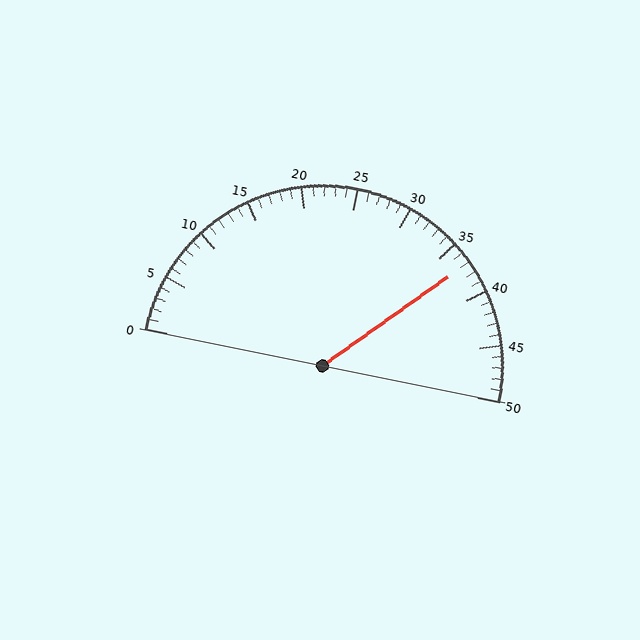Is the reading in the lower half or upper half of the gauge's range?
The reading is in the upper half of the range (0 to 50).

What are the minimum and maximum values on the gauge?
The gauge ranges from 0 to 50.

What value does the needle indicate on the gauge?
The needle indicates approximately 37.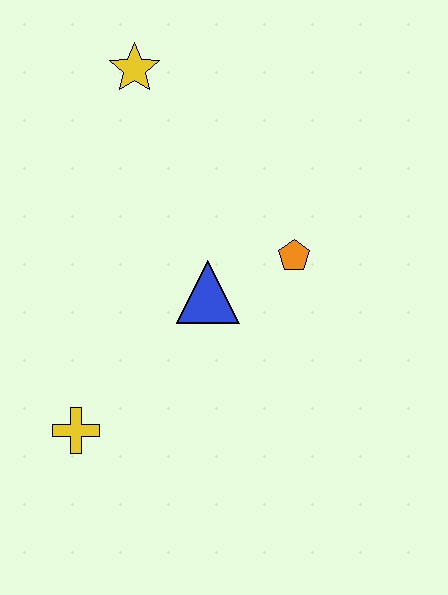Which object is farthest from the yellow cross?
The yellow star is farthest from the yellow cross.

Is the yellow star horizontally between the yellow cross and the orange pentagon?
Yes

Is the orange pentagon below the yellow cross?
No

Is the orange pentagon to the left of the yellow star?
No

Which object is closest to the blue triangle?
The orange pentagon is closest to the blue triangle.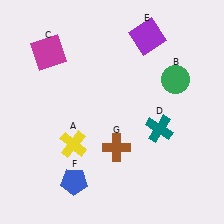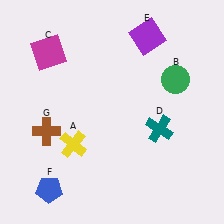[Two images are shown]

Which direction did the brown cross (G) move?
The brown cross (G) moved left.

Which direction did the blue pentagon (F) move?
The blue pentagon (F) moved left.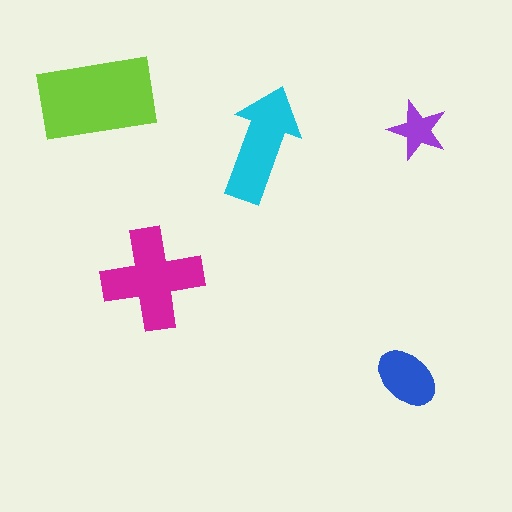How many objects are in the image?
There are 5 objects in the image.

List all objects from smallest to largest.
The purple star, the blue ellipse, the cyan arrow, the magenta cross, the lime rectangle.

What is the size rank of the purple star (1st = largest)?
5th.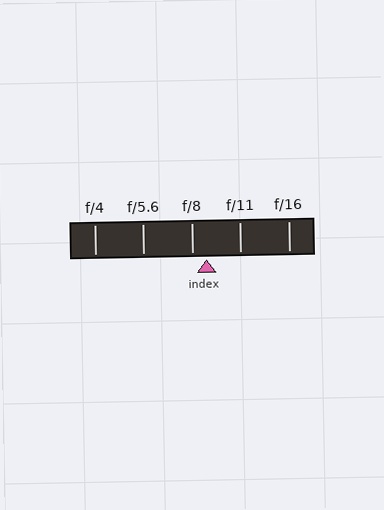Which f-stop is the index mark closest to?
The index mark is closest to f/8.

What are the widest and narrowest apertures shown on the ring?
The widest aperture shown is f/4 and the narrowest is f/16.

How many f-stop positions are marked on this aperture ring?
There are 5 f-stop positions marked.